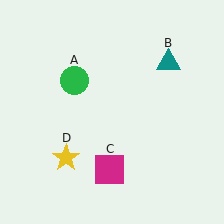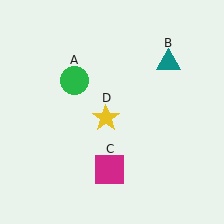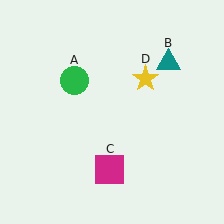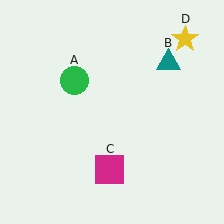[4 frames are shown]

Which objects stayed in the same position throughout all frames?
Green circle (object A) and teal triangle (object B) and magenta square (object C) remained stationary.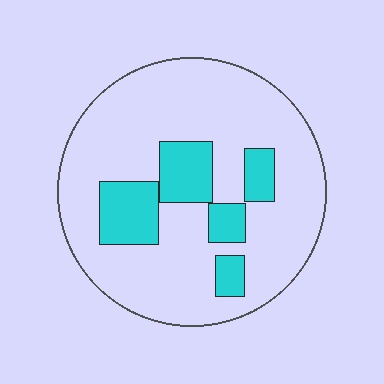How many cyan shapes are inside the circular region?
5.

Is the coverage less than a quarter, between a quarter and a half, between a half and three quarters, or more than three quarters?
Less than a quarter.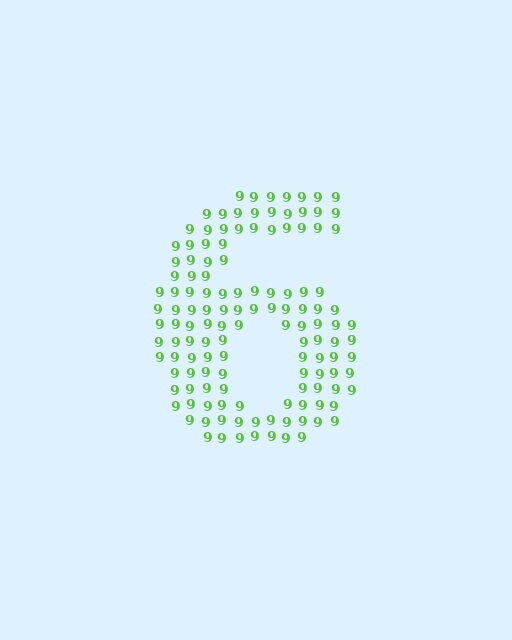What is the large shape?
The large shape is the digit 6.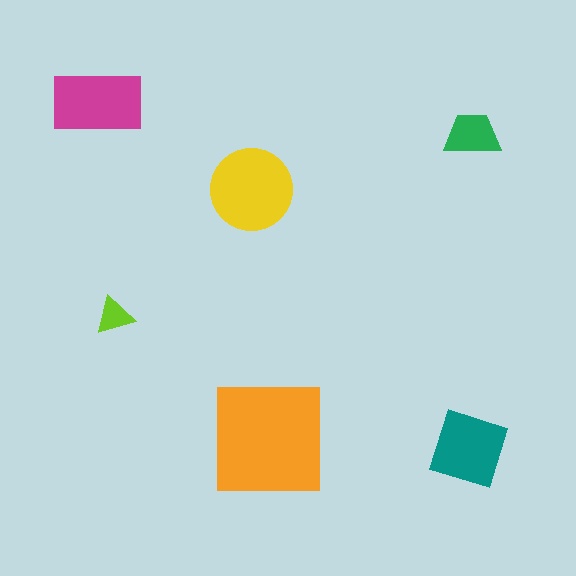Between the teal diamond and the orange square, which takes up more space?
The orange square.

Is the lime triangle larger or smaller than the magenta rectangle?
Smaller.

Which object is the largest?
The orange square.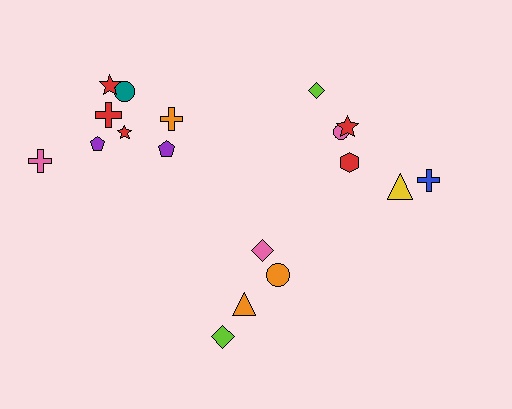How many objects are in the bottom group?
There are 4 objects.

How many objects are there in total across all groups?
There are 18 objects.